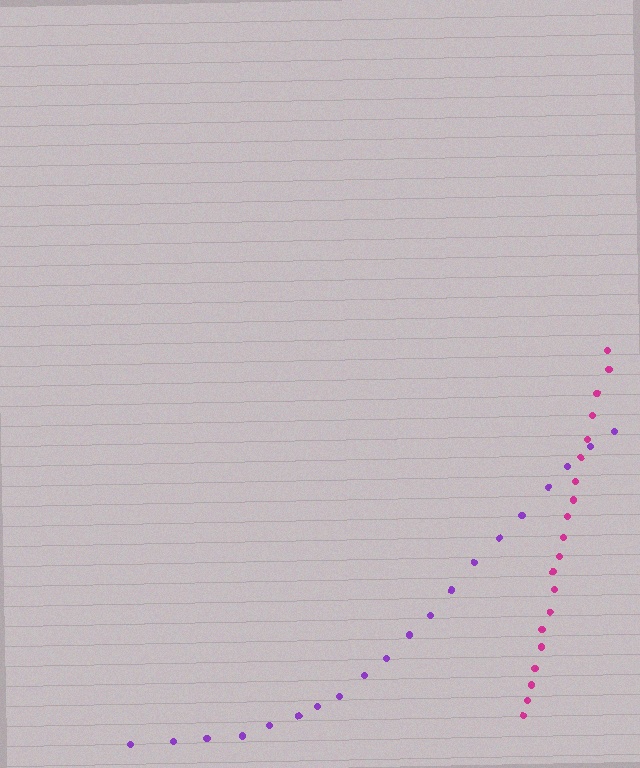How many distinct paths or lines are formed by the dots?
There are 2 distinct paths.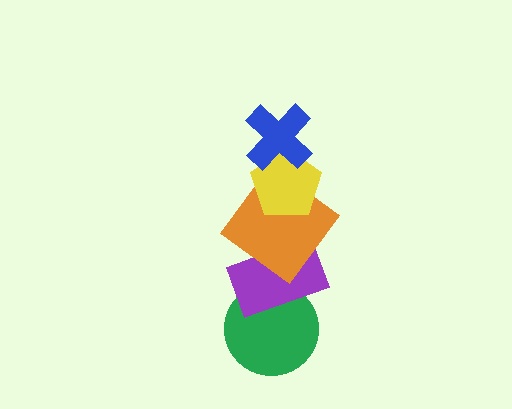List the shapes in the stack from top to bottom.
From top to bottom: the blue cross, the yellow pentagon, the orange diamond, the purple rectangle, the green circle.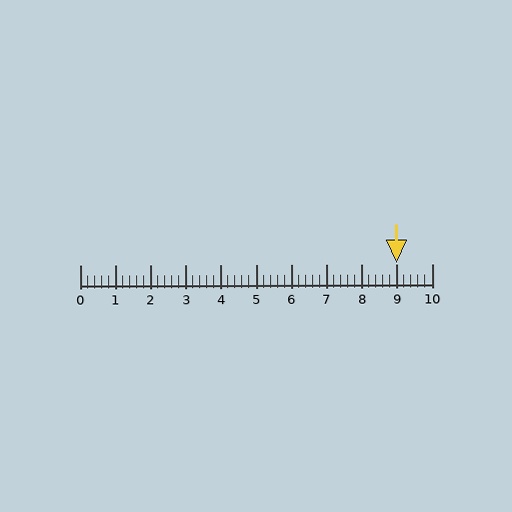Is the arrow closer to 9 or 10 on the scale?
The arrow is closer to 9.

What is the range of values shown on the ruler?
The ruler shows values from 0 to 10.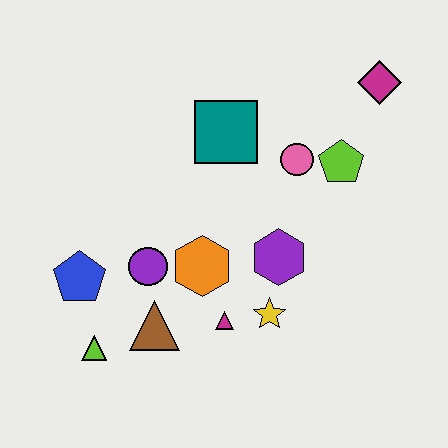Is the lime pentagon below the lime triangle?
No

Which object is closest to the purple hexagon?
The yellow star is closest to the purple hexagon.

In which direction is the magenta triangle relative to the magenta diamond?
The magenta triangle is below the magenta diamond.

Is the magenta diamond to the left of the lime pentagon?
No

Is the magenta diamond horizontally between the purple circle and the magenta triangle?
No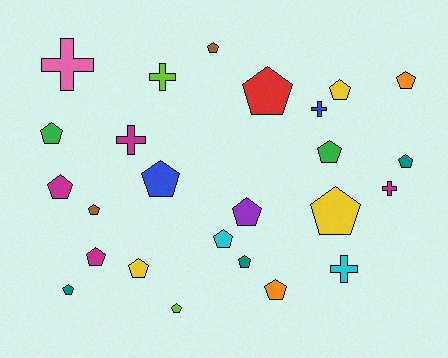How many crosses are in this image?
There are 6 crosses.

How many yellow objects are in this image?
There are 3 yellow objects.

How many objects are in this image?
There are 25 objects.